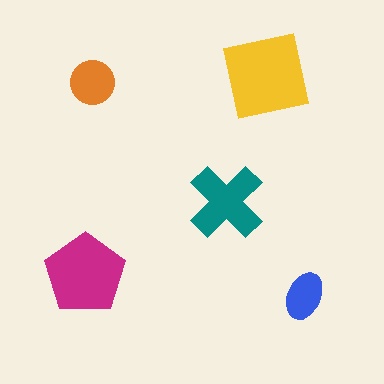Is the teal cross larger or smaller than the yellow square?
Smaller.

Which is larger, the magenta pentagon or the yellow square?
The yellow square.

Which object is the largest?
The yellow square.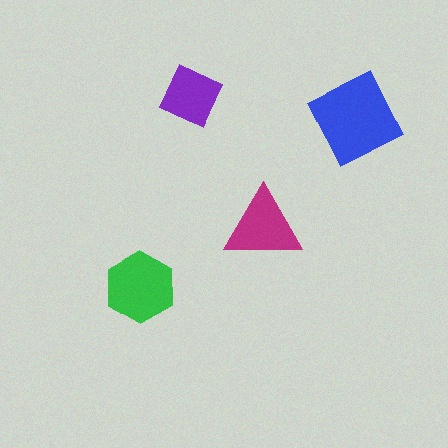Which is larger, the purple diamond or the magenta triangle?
The magenta triangle.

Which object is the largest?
The blue square.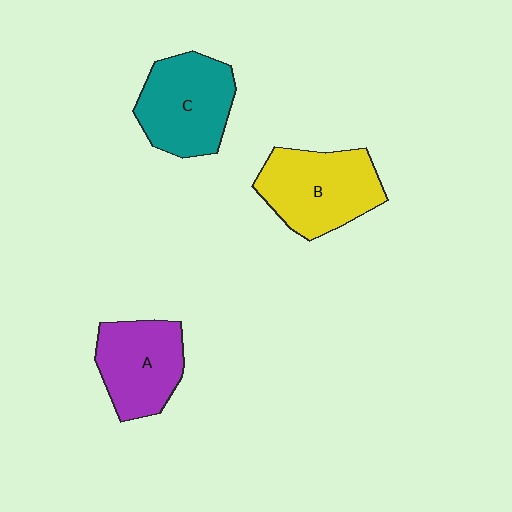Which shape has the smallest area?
Shape A (purple).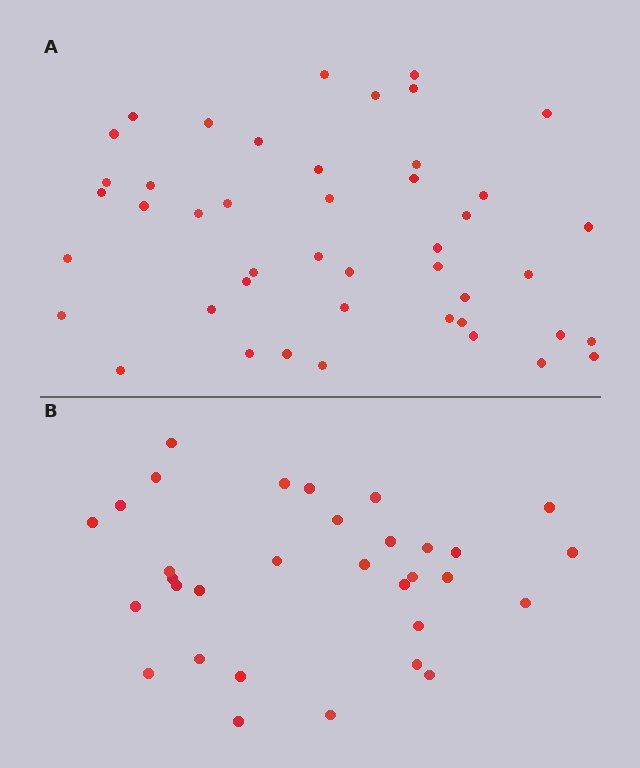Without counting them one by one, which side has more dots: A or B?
Region A (the top region) has more dots.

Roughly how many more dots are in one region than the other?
Region A has approximately 15 more dots than region B.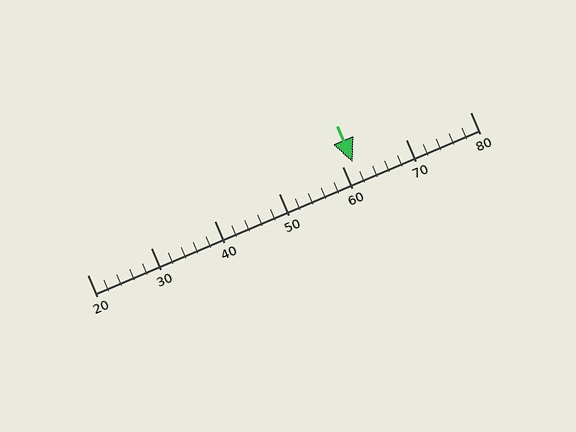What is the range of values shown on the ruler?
The ruler shows values from 20 to 80.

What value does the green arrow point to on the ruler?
The green arrow points to approximately 62.